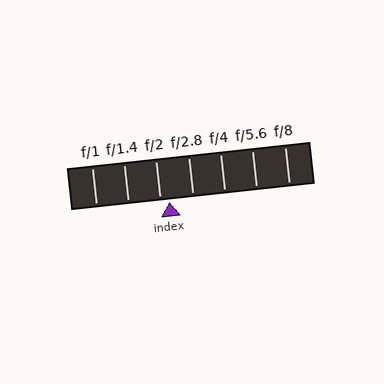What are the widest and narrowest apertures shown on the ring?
The widest aperture shown is f/1 and the narrowest is f/8.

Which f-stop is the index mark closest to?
The index mark is closest to f/2.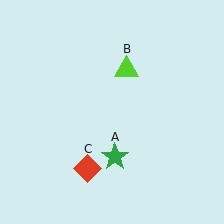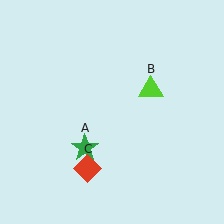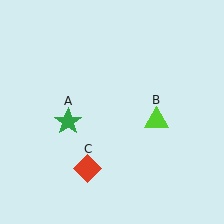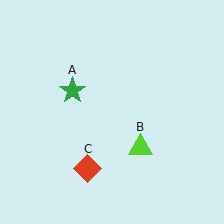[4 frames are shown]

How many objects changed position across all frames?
2 objects changed position: green star (object A), lime triangle (object B).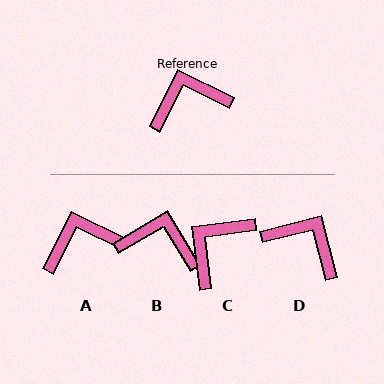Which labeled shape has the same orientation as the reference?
A.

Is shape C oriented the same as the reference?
No, it is off by about 33 degrees.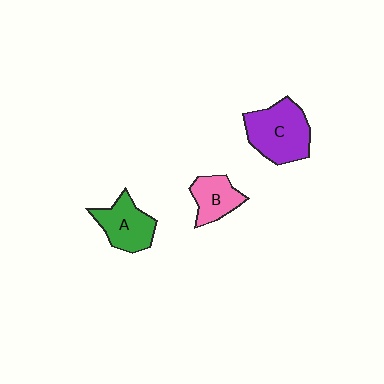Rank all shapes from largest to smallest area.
From largest to smallest: C (purple), A (green), B (pink).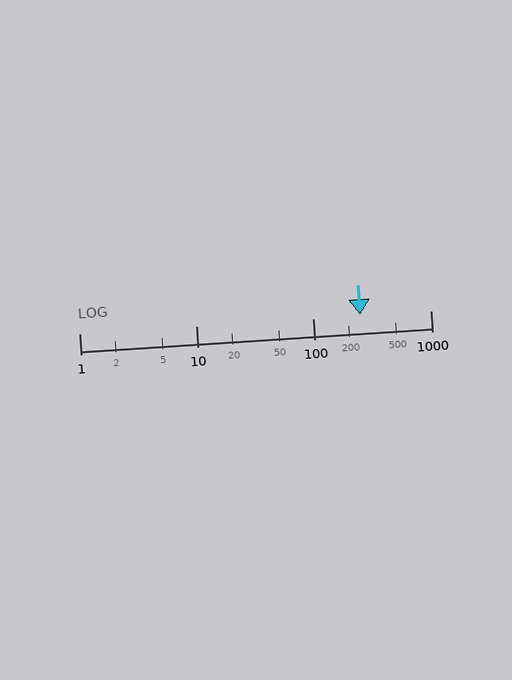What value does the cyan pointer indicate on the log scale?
The pointer indicates approximately 250.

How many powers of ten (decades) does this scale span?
The scale spans 3 decades, from 1 to 1000.